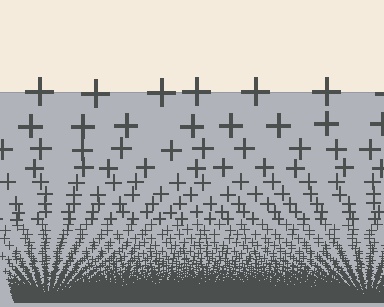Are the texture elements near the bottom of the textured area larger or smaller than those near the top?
Smaller. The gradient is inverted — elements near the bottom are smaller and denser.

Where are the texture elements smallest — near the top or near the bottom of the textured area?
Near the bottom.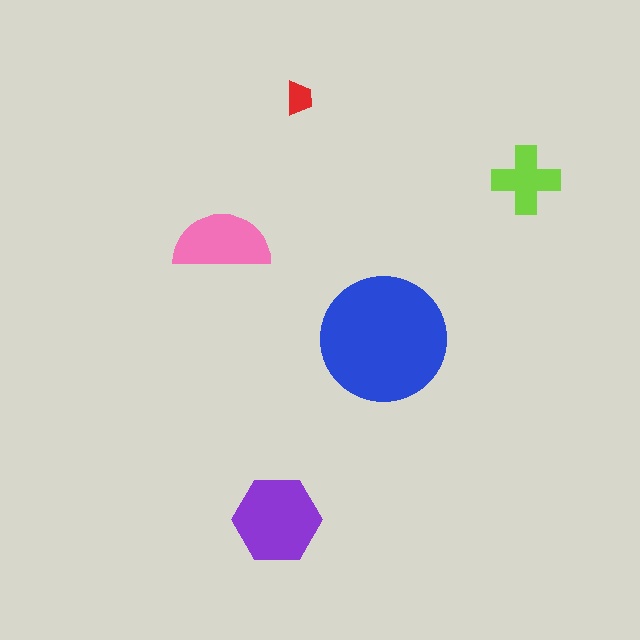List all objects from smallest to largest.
The red trapezoid, the lime cross, the pink semicircle, the purple hexagon, the blue circle.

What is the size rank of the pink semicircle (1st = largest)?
3rd.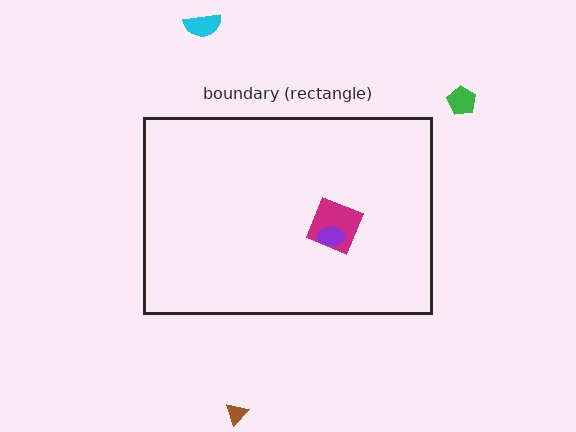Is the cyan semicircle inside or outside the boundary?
Outside.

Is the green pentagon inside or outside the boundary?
Outside.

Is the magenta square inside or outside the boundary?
Inside.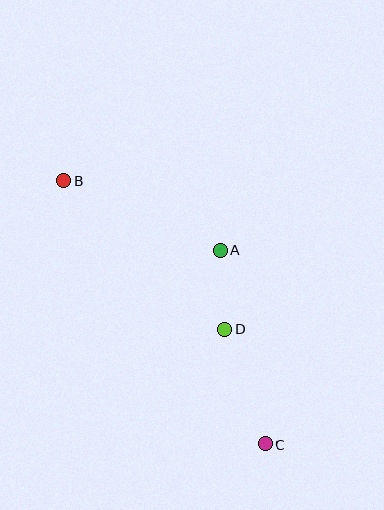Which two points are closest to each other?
Points A and D are closest to each other.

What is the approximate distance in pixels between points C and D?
The distance between C and D is approximately 121 pixels.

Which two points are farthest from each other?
Points B and C are farthest from each other.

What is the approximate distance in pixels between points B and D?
The distance between B and D is approximately 218 pixels.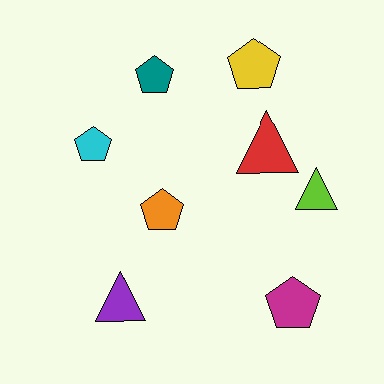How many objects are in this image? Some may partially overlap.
There are 8 objects.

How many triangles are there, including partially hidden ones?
There are 3 triangles.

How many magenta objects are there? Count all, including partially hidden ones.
There is 1 magenta object.